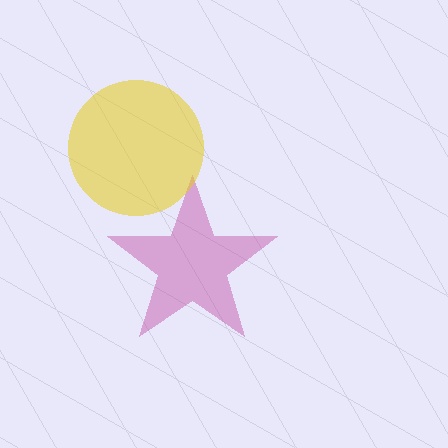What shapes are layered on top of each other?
The layered shapes are: a magenta star, a yellow circle.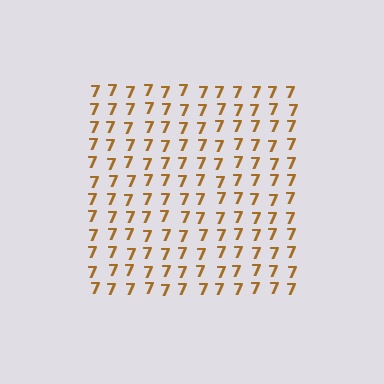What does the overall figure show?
The overall figure shows a square.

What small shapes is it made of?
It is made of small digit 7's.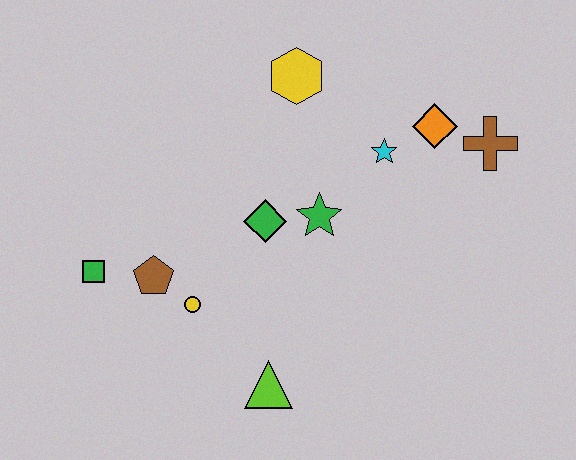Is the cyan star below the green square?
No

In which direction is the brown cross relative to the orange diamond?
The brown cross is to the right of the orange diamond.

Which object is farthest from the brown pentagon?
The brown cross is farthest from the brown pentagon.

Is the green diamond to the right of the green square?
Yes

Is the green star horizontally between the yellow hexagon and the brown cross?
Yes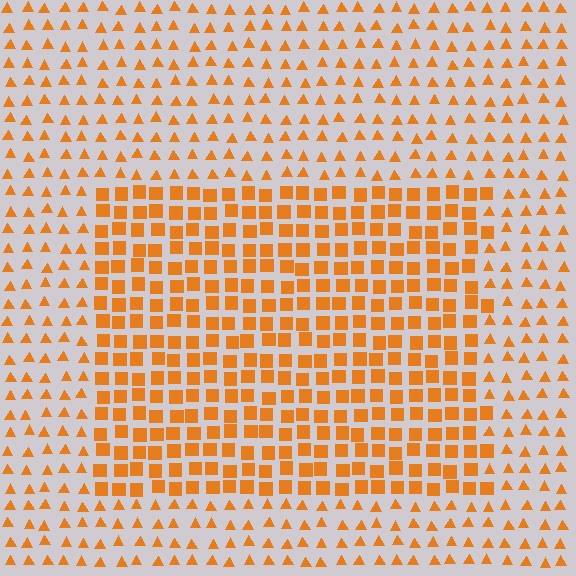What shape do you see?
I see a rectangle.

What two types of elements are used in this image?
The image uses squares inside the rectangle region and triangles outside it.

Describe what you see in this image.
The image is filled with small orange elements arranged in a uniform grid. A rectangle-shaped region contains squares, while the surrounding area contains triangles. The boundary is defined purely by the change in element shape.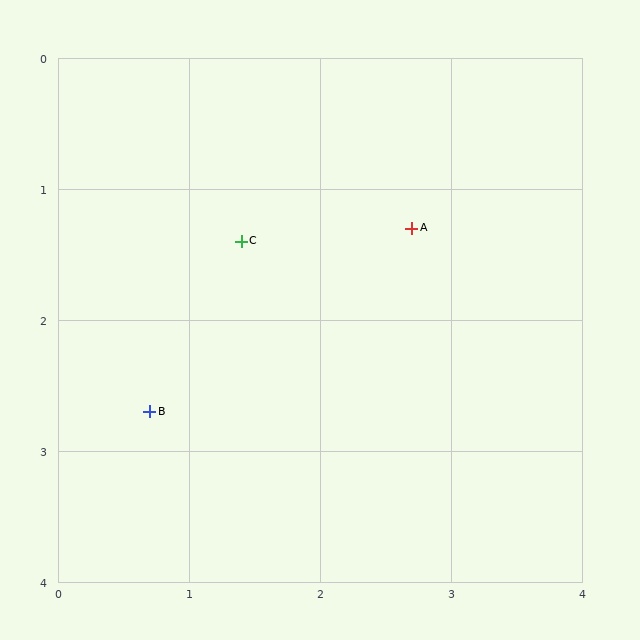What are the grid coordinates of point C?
Point C is at approximately (1.4, 1.4).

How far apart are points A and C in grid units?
Points A and C are about 1.3 grid units apart.